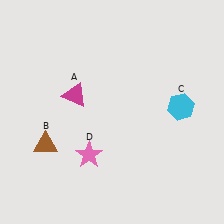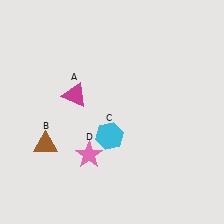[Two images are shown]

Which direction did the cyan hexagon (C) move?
The cyan hexagon (C) moved left.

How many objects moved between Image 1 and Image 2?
1 object moved between the two images.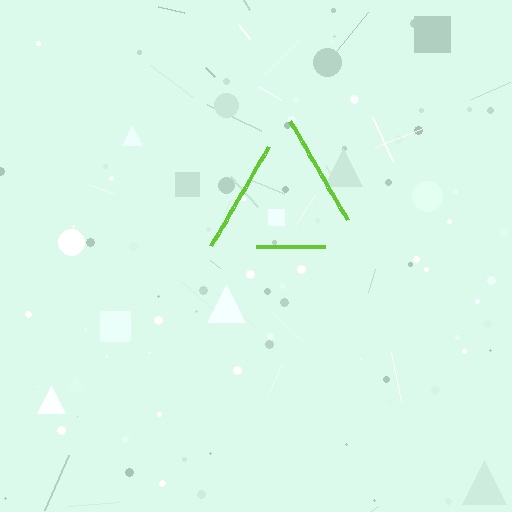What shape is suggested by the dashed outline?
The dashed outline suggests a triangle.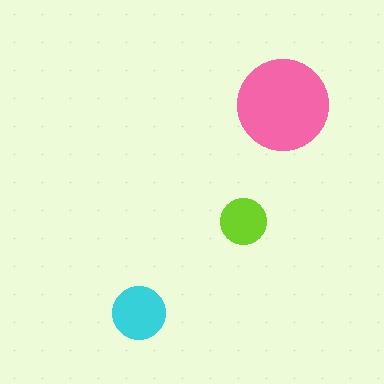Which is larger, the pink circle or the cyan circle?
The pink one.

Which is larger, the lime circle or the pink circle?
The pink one.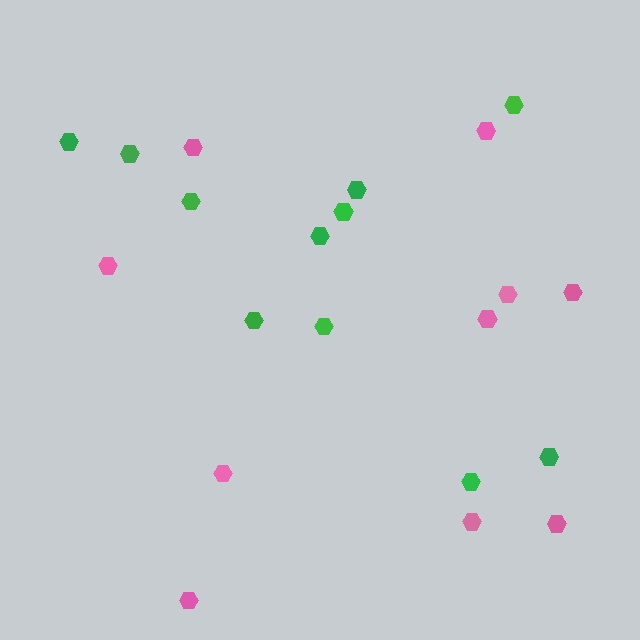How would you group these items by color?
There are 2 groups: one group of pink hexagons (10) and one group of green hexagons (11).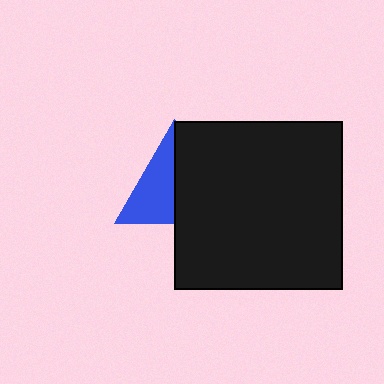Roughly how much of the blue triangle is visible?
About half of it is visible (roughly 49%).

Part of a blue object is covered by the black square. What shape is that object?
It is a triangle.